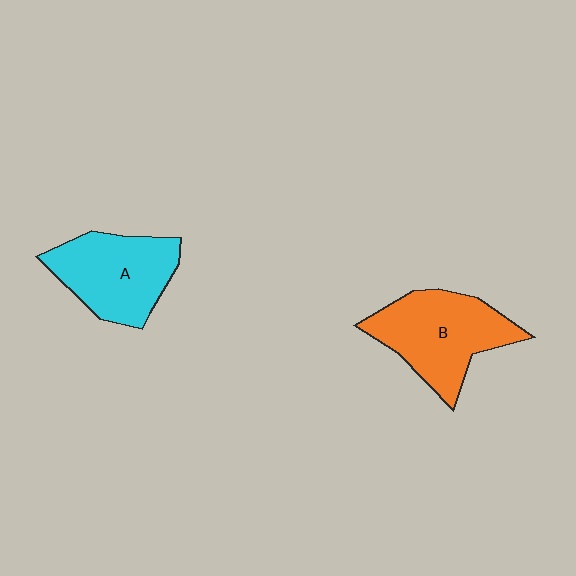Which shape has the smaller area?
Shape A (cyan).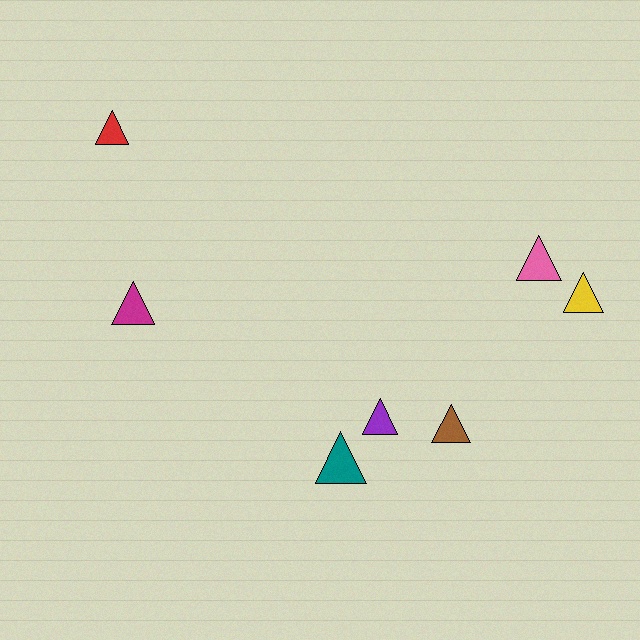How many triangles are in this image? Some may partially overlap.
There are 7 triangles.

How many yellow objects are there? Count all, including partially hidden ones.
There is 1 yellow object.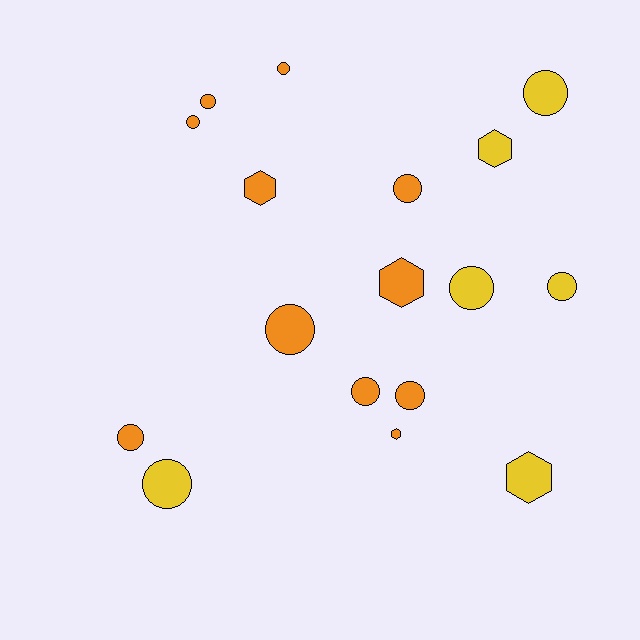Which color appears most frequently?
Orange, with 11 objects.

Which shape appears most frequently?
Circle, with 12 objects.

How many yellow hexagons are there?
There are 2 yellow hexagons.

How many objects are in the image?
There are 17 objects.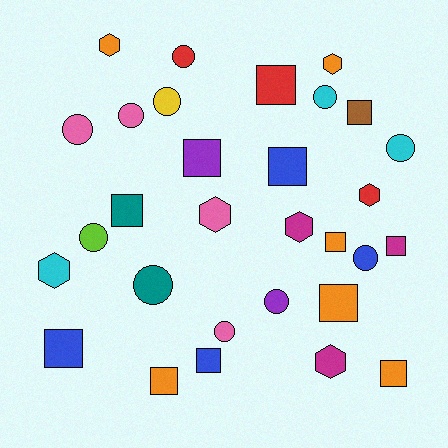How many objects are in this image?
There are 30 objects.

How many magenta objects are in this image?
There are 3 magenta objects.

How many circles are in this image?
There are 11 circles.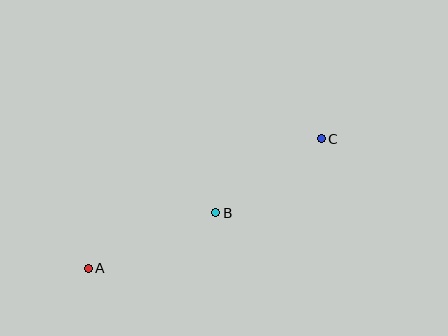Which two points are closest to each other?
Points B and C are closest to each other.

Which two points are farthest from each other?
Points A and C are farthest from each other.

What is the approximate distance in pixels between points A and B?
The distance between A and B is approximately 139 pixels.